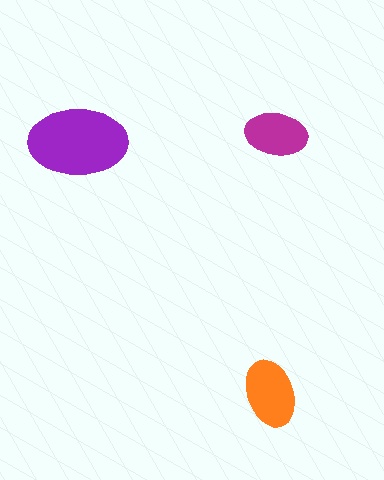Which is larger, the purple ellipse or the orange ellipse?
The purple one.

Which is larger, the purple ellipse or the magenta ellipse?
The purple one.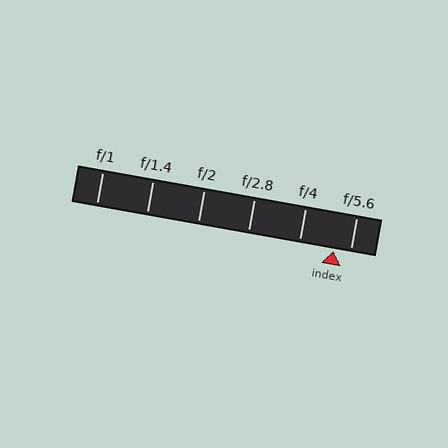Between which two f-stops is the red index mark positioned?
The index mark is between f/4 and f/5.6.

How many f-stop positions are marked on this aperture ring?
There are 6 f-stop positions marked.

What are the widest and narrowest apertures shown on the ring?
The widest aperture shown is f/1 and the narrowest is f/5.6.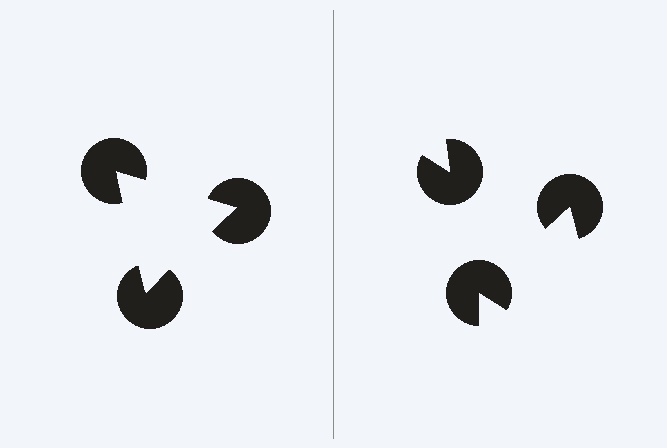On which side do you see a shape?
An illusory triangle appears on the left side. On the right side the wedge cuts are rotated, so no coherent shape forms.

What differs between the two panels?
The pac-man discs are positioned identically on both sides; only the wedge orientations differ. On the left they align to a triangle; on the right they are misaligned.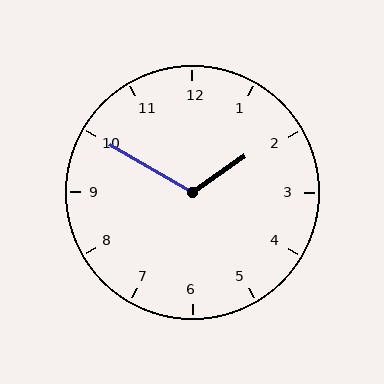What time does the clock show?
1:50.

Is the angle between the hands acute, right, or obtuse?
It is obtuse.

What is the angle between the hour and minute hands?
Approximately 115 degrees.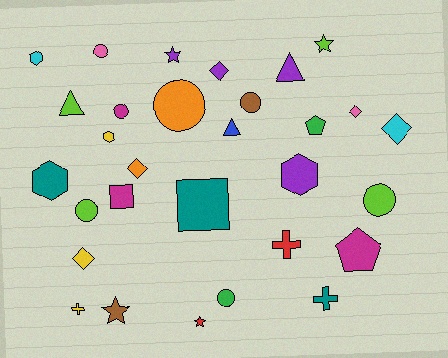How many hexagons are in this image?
There are 4 hexagons.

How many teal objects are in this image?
There are 3 teal objects.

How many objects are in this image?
There are 30 objects.